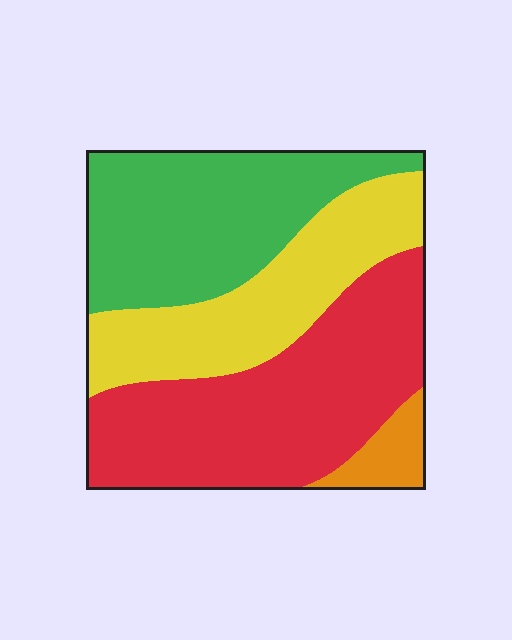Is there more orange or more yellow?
Yellow.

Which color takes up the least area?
Orange, at roughly 5%.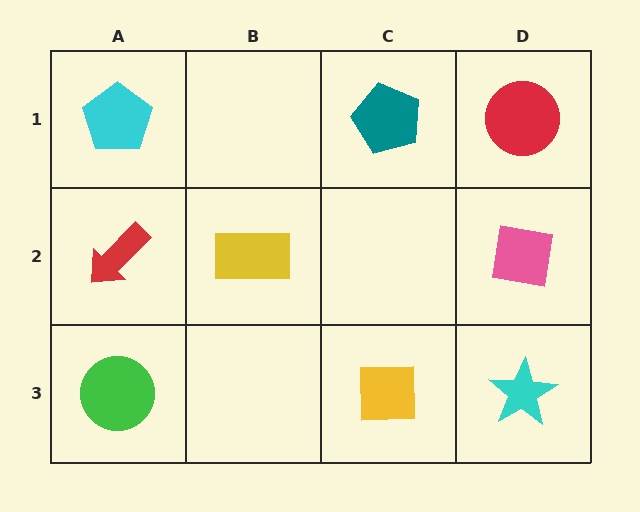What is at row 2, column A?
A red arrow.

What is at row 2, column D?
A pink square.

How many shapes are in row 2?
3 shapes.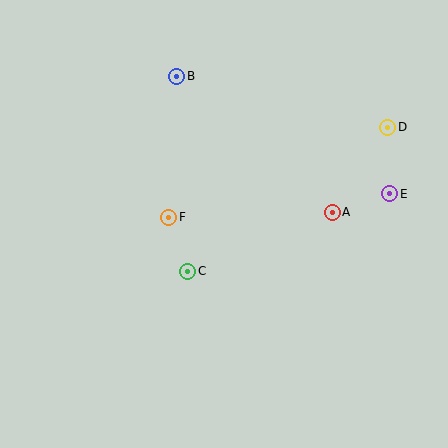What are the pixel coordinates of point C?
Point C is at (188, 271).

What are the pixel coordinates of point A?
Point A is at (332, 212).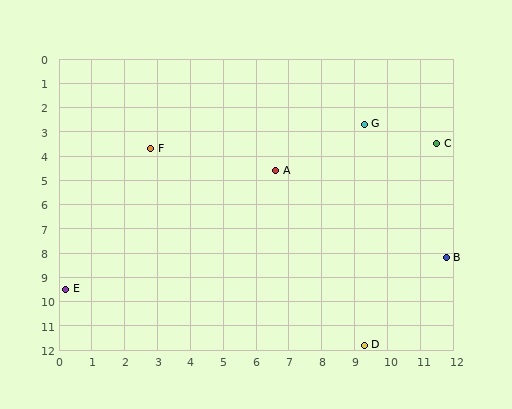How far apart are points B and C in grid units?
Points B and C are about 4.7 grid units apart.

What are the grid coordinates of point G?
Point G is at approximately (9.3, 2.7).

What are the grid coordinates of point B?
Point B is at approximately (11.8, 8.2).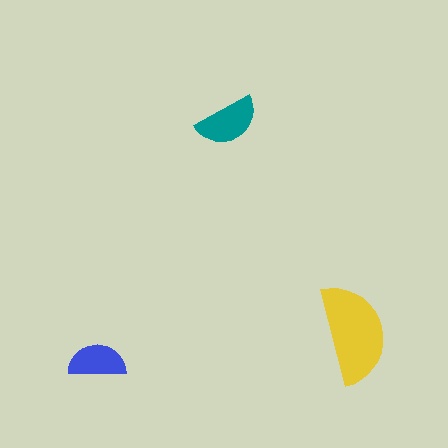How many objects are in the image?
There are 3 objects in the image.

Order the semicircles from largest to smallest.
the yellow one, the teal one, the blue one.